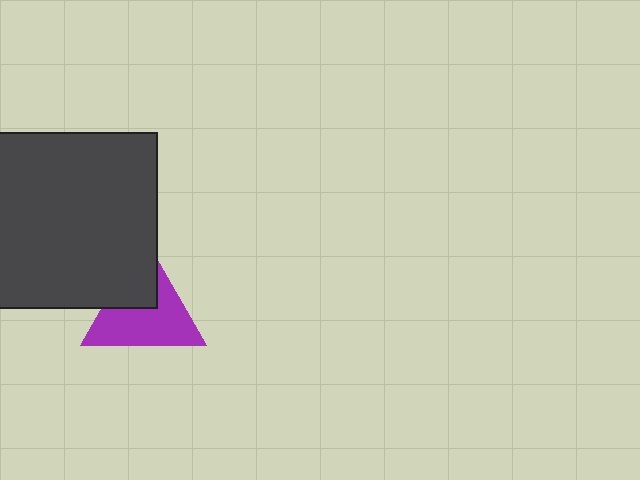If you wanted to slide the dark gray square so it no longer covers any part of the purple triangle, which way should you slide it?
Slide it toward the upper-left — that is the most direct way to separate the two shapes.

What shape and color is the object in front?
The object in front is a dark gray square.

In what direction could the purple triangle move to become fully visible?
The purple triangle could move toward the lower-right. That would shift it out from behind the dark gray square entirely.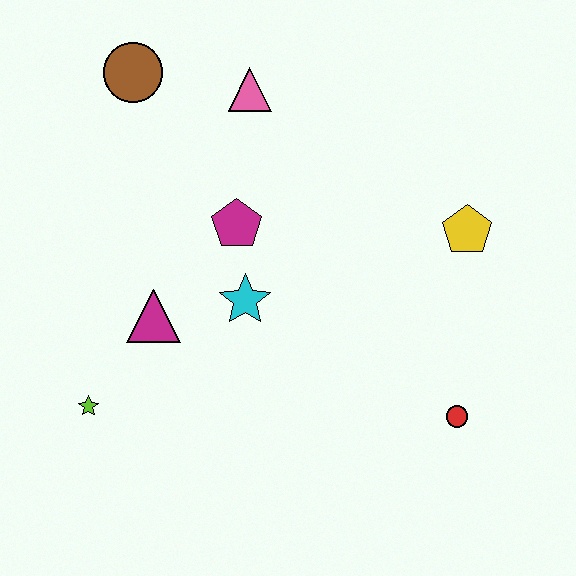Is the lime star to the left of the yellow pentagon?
Yes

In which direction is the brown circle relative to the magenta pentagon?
The brown circle is above the magenta pentagon.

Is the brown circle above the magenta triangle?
Yes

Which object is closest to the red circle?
The yellow pentagon is closest to the red circle.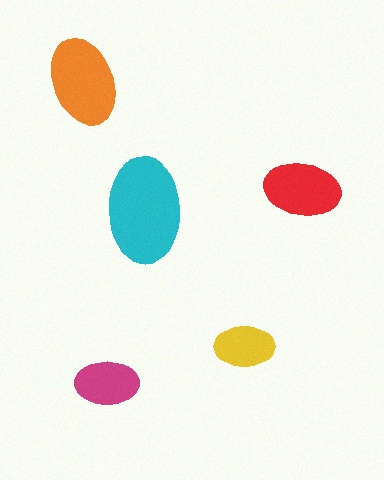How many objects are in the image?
There are 5 objects in the image.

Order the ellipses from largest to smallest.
the cyan one, the orange one, the red one, the magenta one, the yellow one.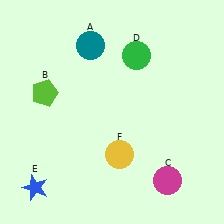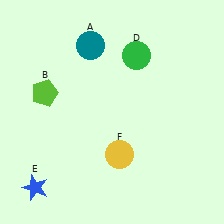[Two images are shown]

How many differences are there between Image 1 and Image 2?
There is 1 difference between the two images.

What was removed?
The magenta circle (C) was removed in Image 2.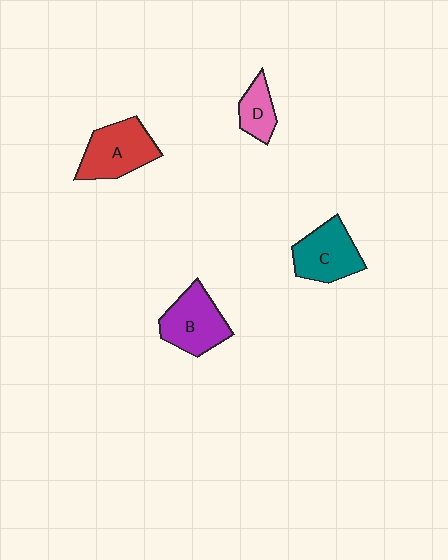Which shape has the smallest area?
Shape D (pink).